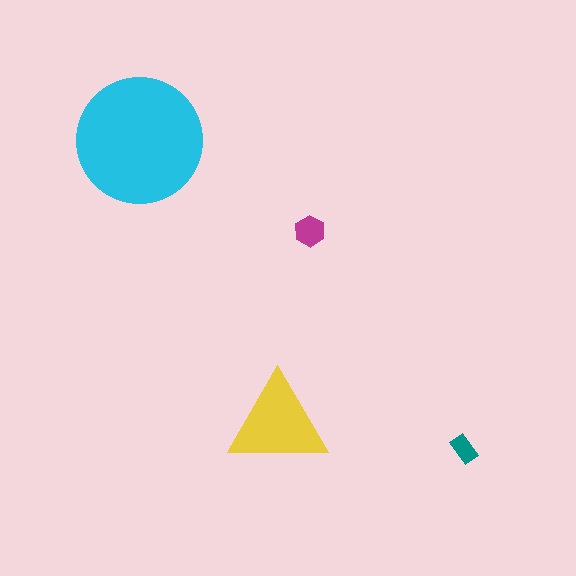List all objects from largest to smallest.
The cyan circle, the yellow triangle, the magenta hexagon, the teal rectangle.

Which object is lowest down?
The teal rectangle is bottommost.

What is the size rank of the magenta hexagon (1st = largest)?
3rd.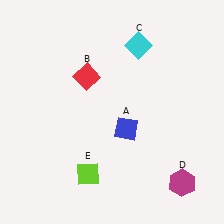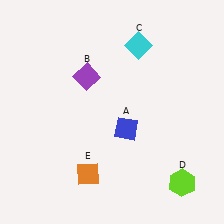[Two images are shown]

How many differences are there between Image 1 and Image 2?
There are 3 differences between the two images.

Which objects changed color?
B changed from red to purple. D changed from magenta to lime. E changed from lime to orange.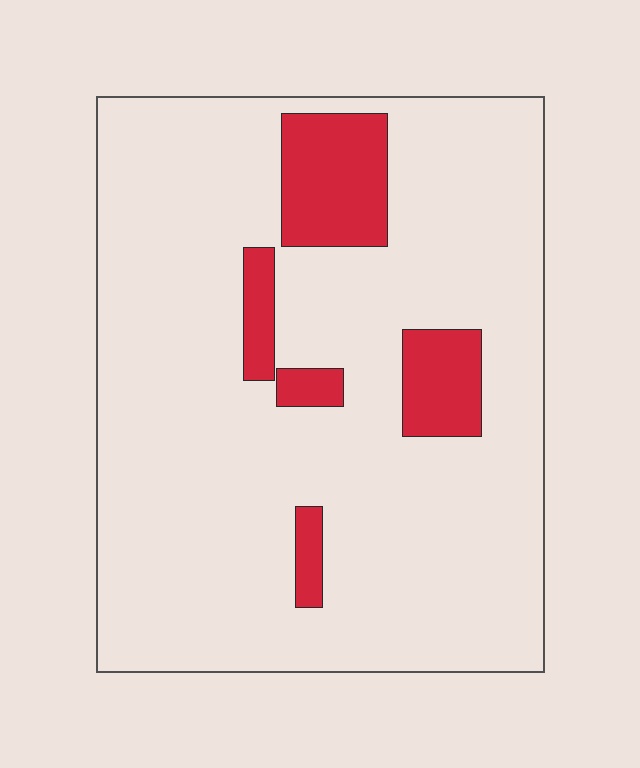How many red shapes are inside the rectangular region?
5.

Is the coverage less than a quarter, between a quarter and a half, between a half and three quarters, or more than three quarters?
Less than a quarter.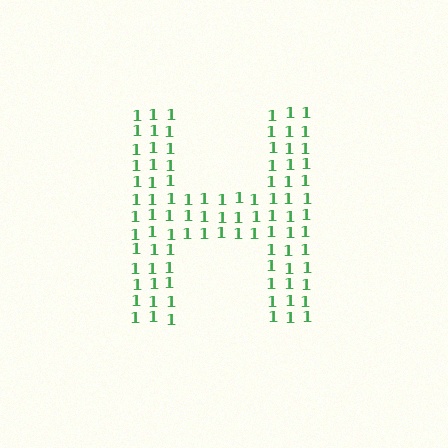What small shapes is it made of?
It is made of small digit 1's.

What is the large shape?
The large shape is the letter H.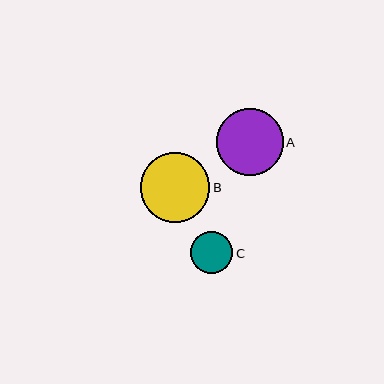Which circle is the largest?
Circle B is the largest with a size of approximately 69 pixels.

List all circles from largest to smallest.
From largest to smallest: B, A, C.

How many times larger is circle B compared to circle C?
Circle B is approximately 1.6 times the size of circle C.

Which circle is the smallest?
Circle C is the smallest with a size of approximately 42 pixels.